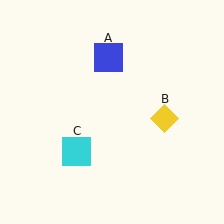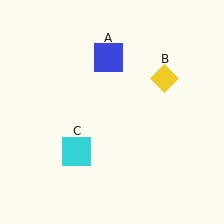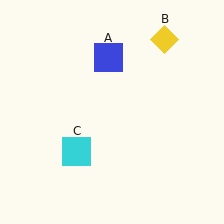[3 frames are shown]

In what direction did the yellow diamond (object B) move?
The yellow diamond (object B) moved up.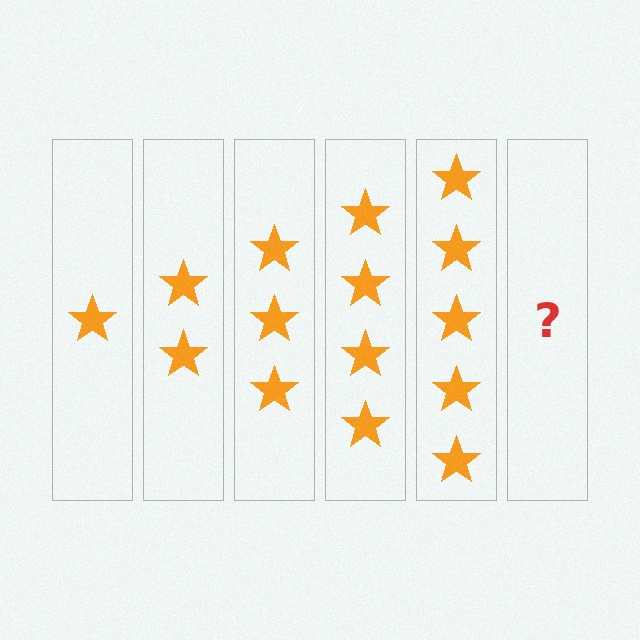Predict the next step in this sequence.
The next step is 6 stars.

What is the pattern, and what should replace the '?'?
The pattern is that each step adds one more star. The '?' should be 6 stars.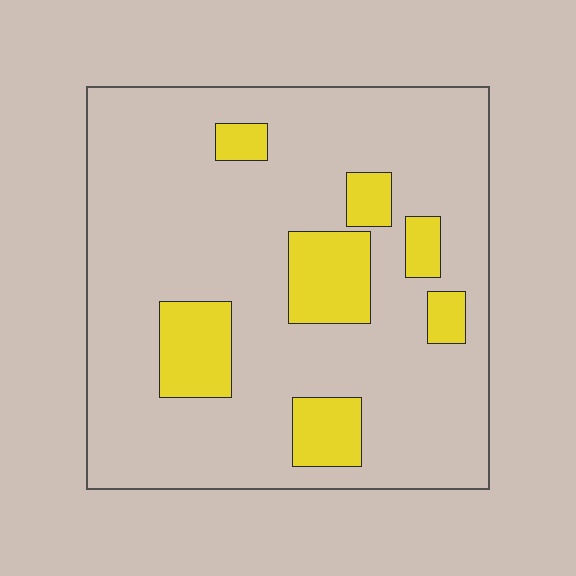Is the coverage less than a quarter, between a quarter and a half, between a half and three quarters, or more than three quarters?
Less than a quarter.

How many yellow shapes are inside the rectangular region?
7.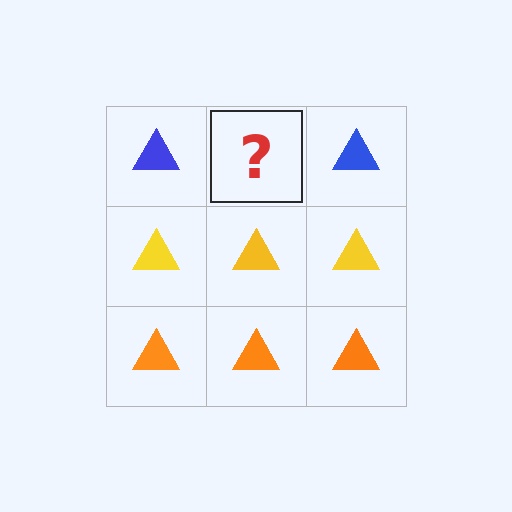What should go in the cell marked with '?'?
The missing cell should contain a blue triangle.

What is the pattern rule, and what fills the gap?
The rule is that each row has a consistent color. The gap should be filled with a blue triangle.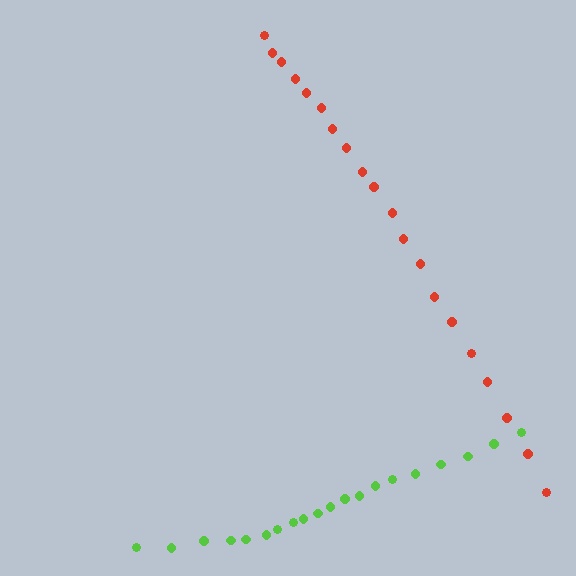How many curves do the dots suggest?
There are 2 distinct paths.